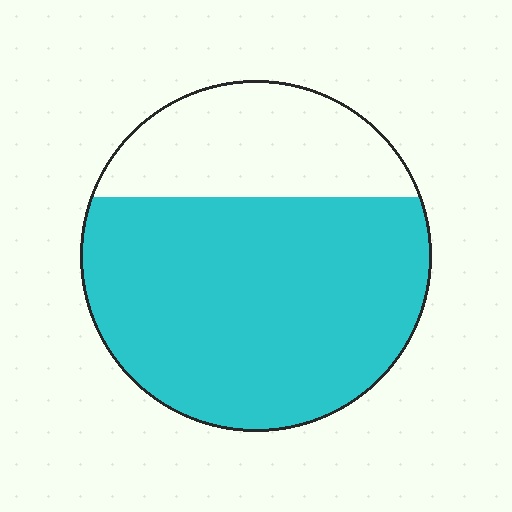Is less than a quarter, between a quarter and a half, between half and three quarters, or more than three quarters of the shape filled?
Between half and three quarters.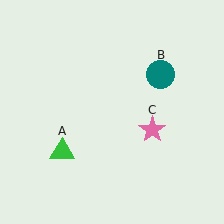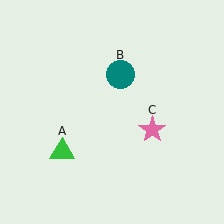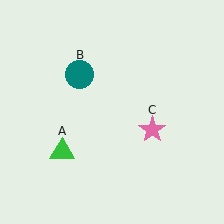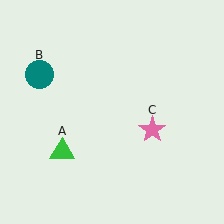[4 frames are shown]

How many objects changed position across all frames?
1 object changed position: teal circle (object B).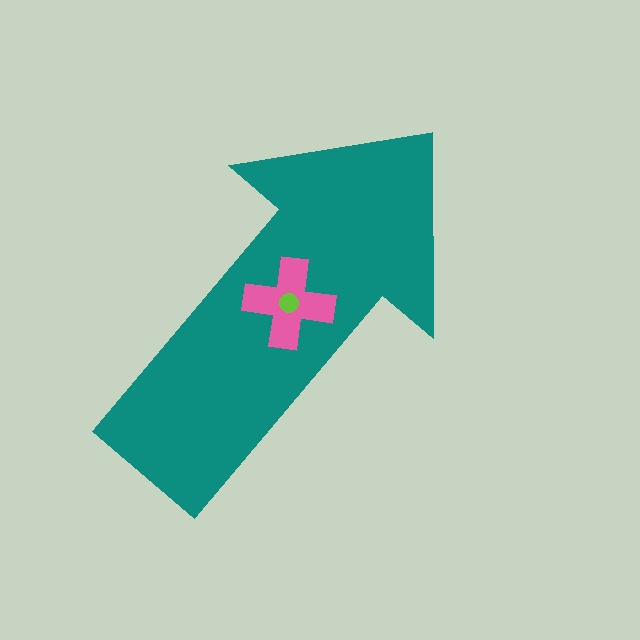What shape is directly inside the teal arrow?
The pink cross.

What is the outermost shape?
The teal arrow.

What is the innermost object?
The lime circle.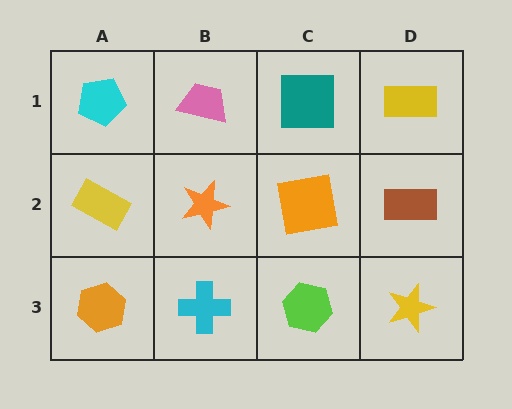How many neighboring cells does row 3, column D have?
2.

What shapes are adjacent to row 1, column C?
An orange square (row 2, column C), a pink trapezoid (row 1, column B), a yellow rectangle (row 1, column D).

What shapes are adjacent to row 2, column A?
A cyan pentagon (row 1, column A), an orange hexagon (row 3, column A), an orange star (row 2, column B).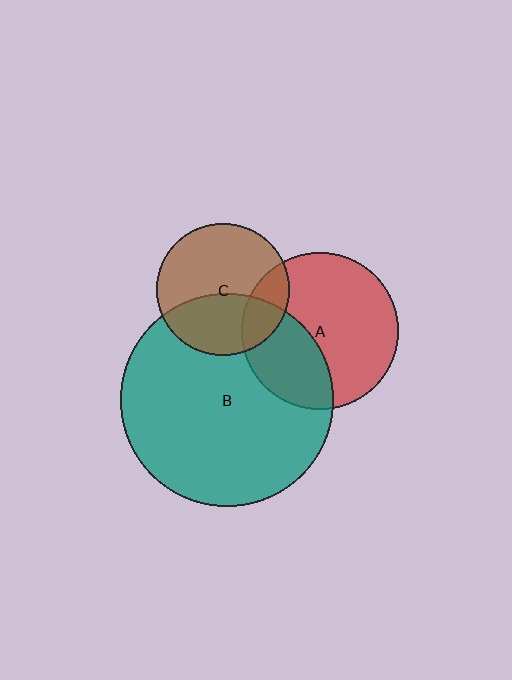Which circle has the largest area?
Circle B (teal).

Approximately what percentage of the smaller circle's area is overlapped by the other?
Approximately 35%.